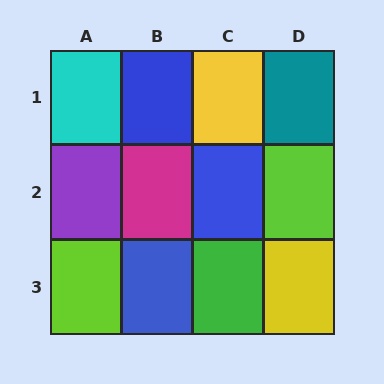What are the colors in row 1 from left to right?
Cyan, blue, yellow, teal.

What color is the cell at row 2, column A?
Purple.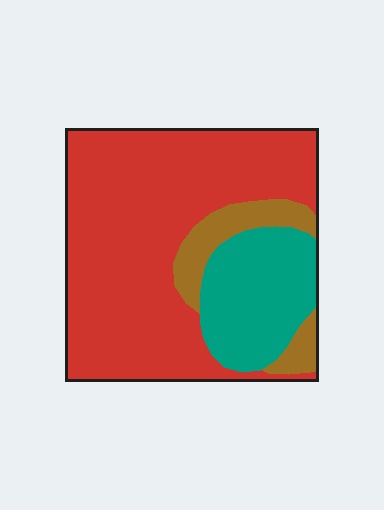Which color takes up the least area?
Brown, at roughly 10%.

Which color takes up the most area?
Red, at roughly 65%.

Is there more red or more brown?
Red.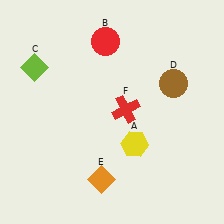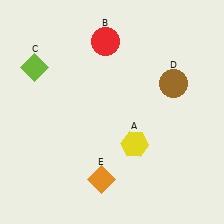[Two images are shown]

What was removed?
The red cross (F) was removed in Image 2.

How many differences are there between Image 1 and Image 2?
There is 1 difference between the two images.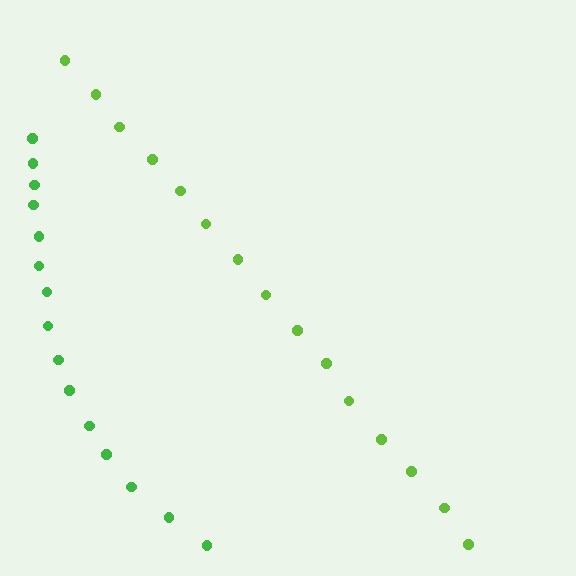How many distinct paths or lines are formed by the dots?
There are 2 distinct paths.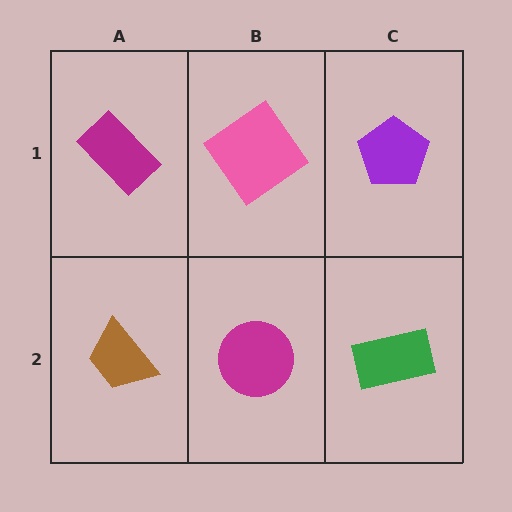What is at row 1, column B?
A pink diamond.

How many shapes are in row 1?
3 shapes.